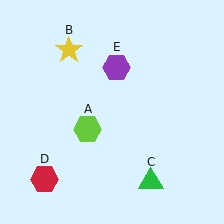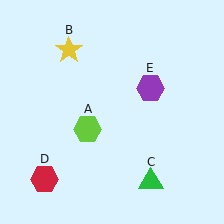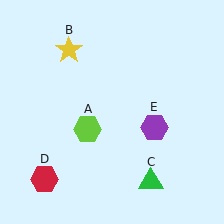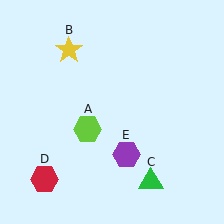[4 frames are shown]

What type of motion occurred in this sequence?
The purple hexagon (object E) rotated clockwise around the center of the scene.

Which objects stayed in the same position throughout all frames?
Lime hexagon (object A) and yellow star (object B) and green triangle (object C) and red hexagon (object D) remained stationary.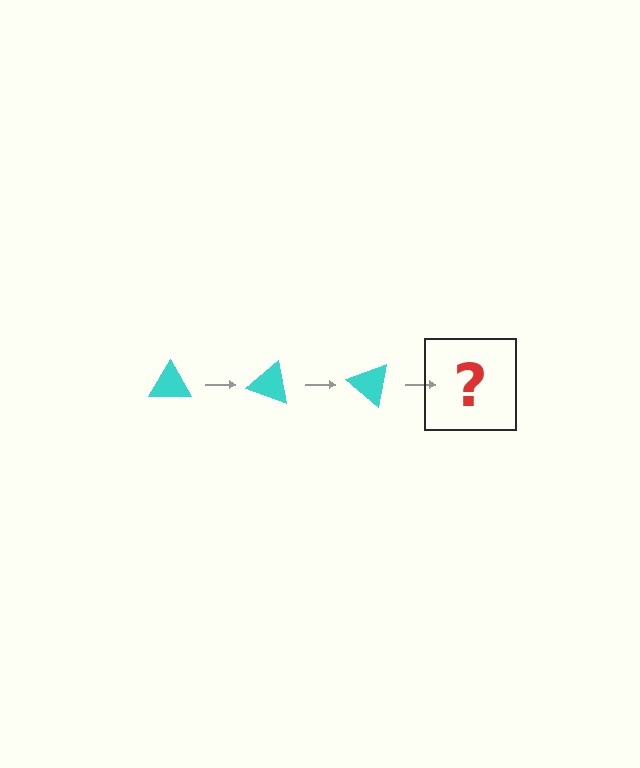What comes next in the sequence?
The next element should be a cyan triangle rotated 60 degrees.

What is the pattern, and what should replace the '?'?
The pattern is that the triangle rotates 20 degrees each step. The '?' should be a cyan triangle rotated 60 degrees.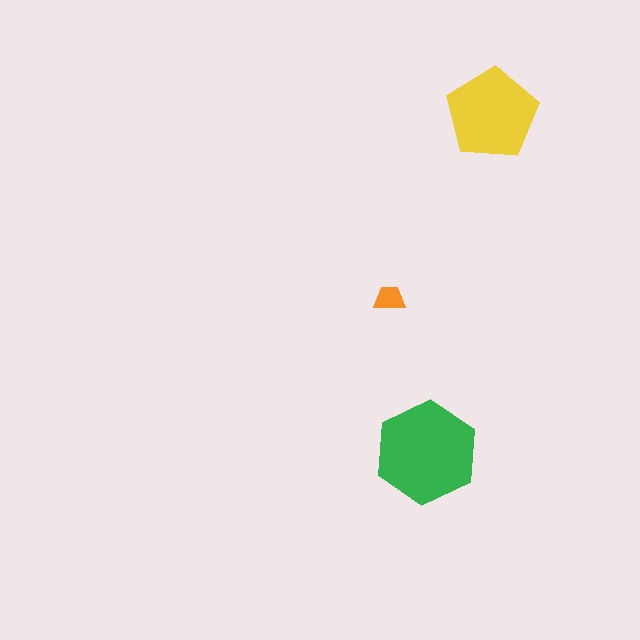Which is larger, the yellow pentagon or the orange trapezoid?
The yellow pentagon.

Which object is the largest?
The green hexagon.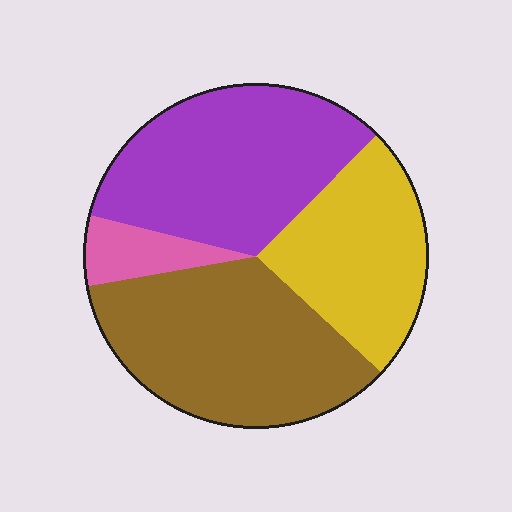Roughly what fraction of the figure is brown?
Brown covers about 35% of the figure.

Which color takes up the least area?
Pink, at roughly 5%.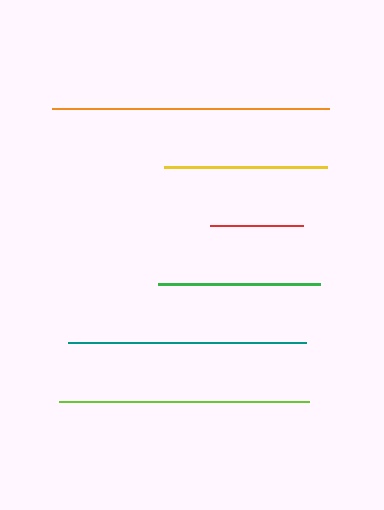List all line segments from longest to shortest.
From longest to shortest: orange, lime, teal, yellow, green, red.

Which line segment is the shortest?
The red line is the shortest at approximately 93 pixels.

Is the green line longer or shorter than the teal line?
The teal line is longer than the green line.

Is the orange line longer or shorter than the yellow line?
The orange line is longer than the yellow line.